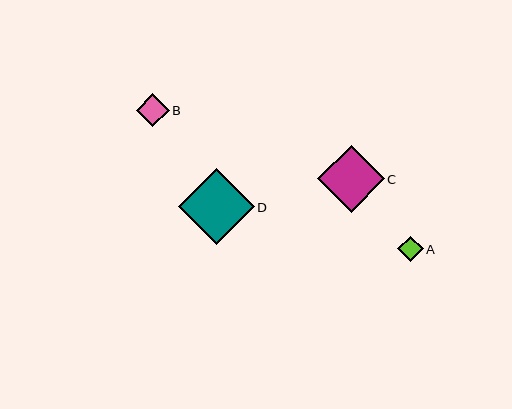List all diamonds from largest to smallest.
From largest to smallest: D, C, B, A.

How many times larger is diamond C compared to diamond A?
Diamond C is approximately 2.6 times the size of diamond A.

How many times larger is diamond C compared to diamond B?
Diamond C is approximately 2.0 times the size of diamond B.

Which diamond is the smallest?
Diamond A is the smallest with a size of approximately 25 pixels.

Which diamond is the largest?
Diamond D is the largest with a size of approximately 76 pixels.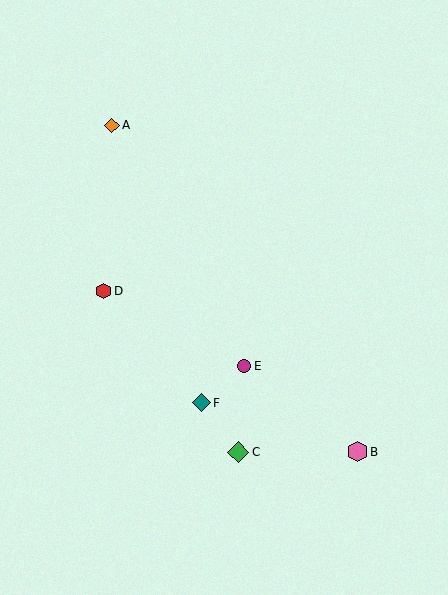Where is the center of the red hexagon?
The center of the red hexagon is at (103, 291).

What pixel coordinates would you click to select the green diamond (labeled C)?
Click at (238, 452) to select the green diamond C.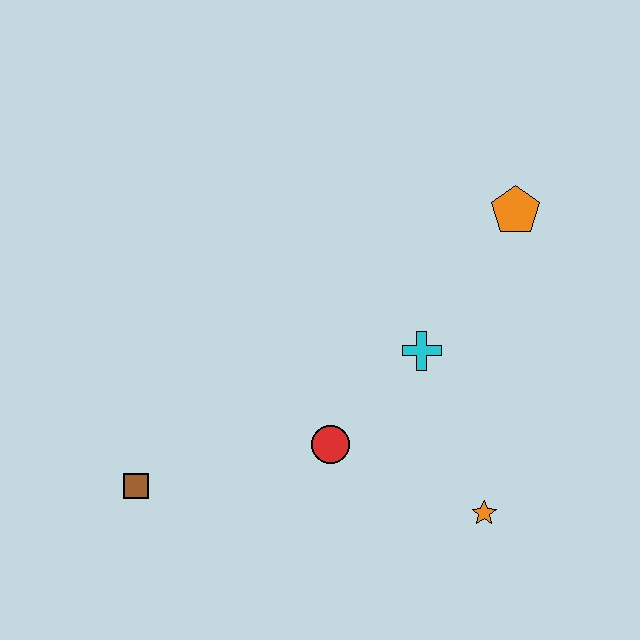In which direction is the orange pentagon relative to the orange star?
The orange pentagon is above the orange star.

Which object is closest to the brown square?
The red circle is closest to the brown square.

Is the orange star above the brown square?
No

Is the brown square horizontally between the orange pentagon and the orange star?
No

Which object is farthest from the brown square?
The orange pentagon is farthest from the brown square.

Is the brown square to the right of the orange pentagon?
No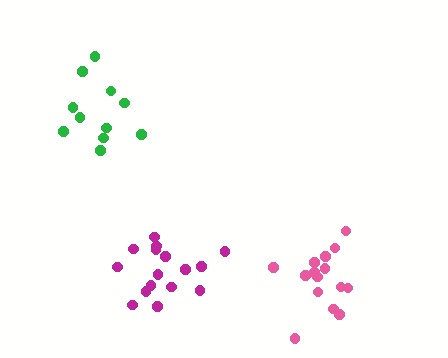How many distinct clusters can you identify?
There are 3 distinct clusters.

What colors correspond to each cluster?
The clusters are colored: green, pink, magenta.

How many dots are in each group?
Group 1: 11 dots, Group 2: 15 dots, Group 3: 16 dots (42 total).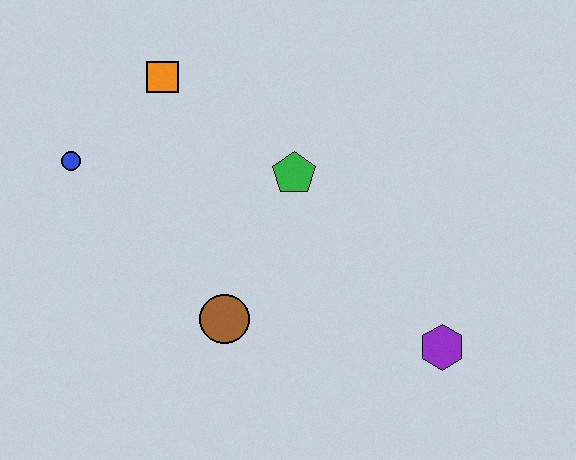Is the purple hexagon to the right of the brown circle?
Yes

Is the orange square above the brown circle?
Yes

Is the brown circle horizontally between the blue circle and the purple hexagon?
Yes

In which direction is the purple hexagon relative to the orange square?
The purple hexagon is to the right of the orange square.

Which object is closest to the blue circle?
The orange square is closest to the blue circle.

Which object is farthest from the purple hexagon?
The blue circle is farthest from the purple hexagon.